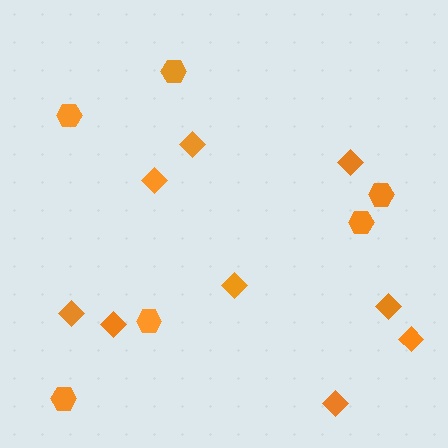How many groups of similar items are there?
There are 2 groups: one group of diamonds (9) and one group of hexagons (6).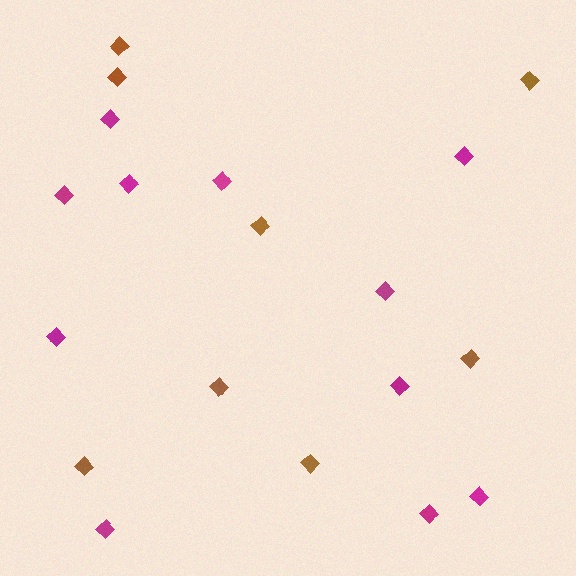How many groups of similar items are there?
There are 2 groups: one group of magenta diamonds (11) and one group of brown diamonds (8).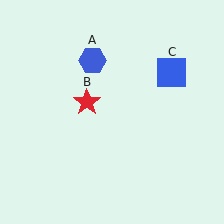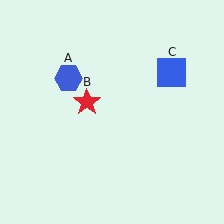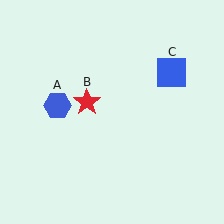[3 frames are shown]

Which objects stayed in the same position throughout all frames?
Red star (object B) and blue square (object C) remained stationary.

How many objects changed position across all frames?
1 object changed position: blue hexagon (object A).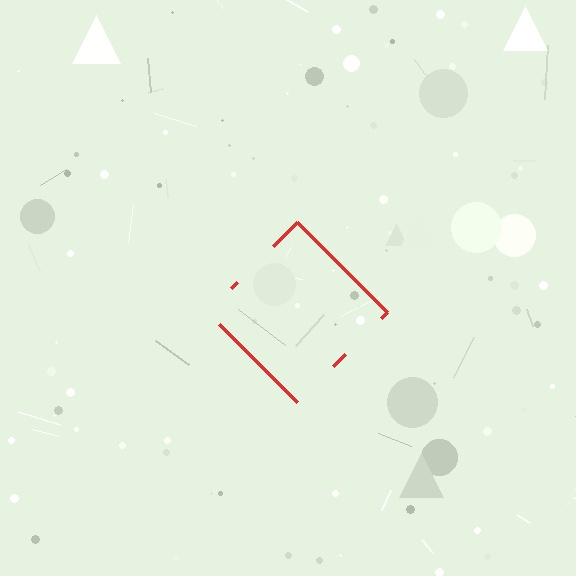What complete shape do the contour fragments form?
The contour fragments form a diamond.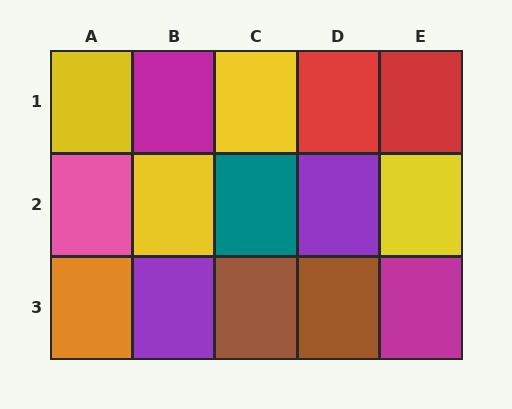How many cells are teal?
1 cell is teal.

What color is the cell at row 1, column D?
Red.